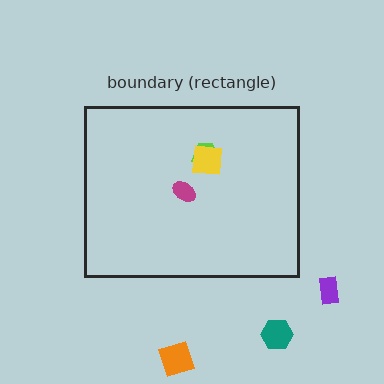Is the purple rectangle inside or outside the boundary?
Outside.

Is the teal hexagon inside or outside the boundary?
Outside.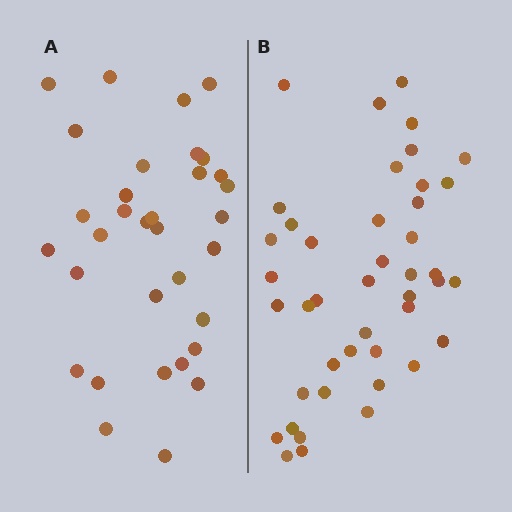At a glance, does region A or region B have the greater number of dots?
Region B (the right region) has more dots.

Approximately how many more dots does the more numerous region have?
Region B has roughly 10 or so more dots than region A.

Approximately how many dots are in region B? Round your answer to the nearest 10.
About 40 dots. (The exact count is 43, which rounds to 40.)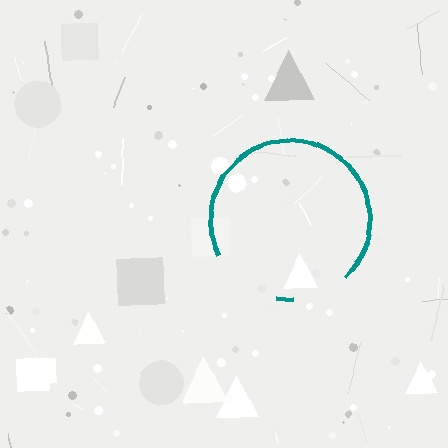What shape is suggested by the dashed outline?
The dashed outline suggests a circle.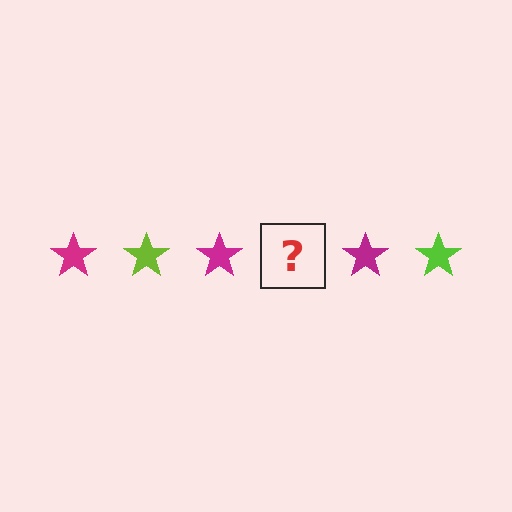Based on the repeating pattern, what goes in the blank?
The blank should be a lime star.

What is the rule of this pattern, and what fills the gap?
The rule is that the pattern cycles through magenta, lime stars. The gap should be filled with a lime star.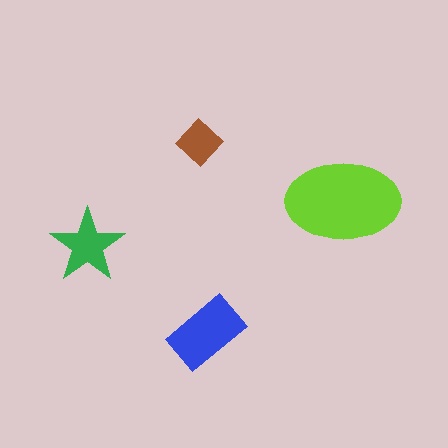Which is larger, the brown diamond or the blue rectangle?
The blue rectangle.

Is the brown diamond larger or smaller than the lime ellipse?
Smaller.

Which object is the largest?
The lime ellipse.